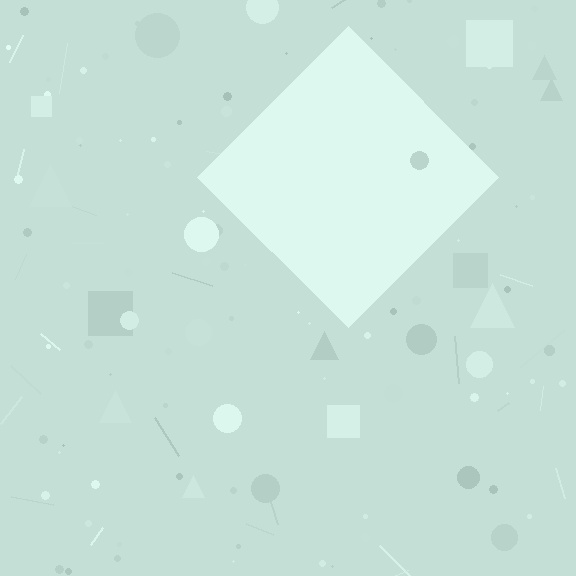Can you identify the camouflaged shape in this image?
The camouflaged shape is a diamond.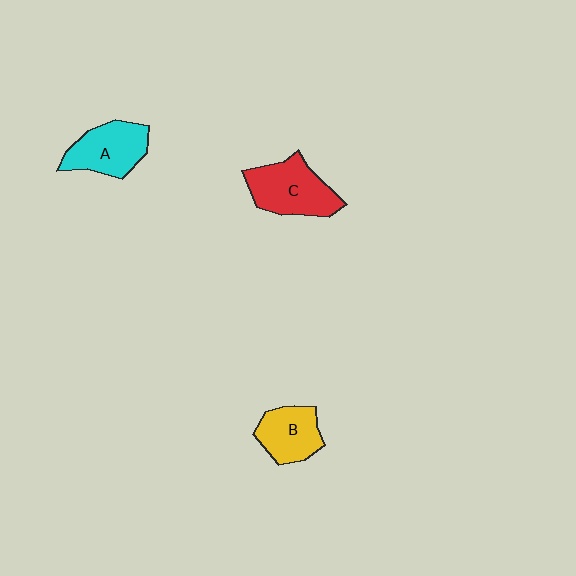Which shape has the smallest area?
Shape B (yellow).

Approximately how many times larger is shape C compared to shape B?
Approximately 1.3 times.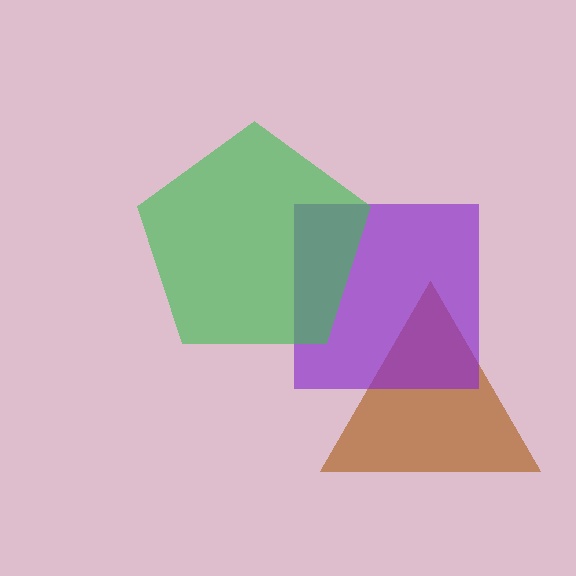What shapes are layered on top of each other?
The layered shapes are: a brown triangle, a purple square, a green pentagon.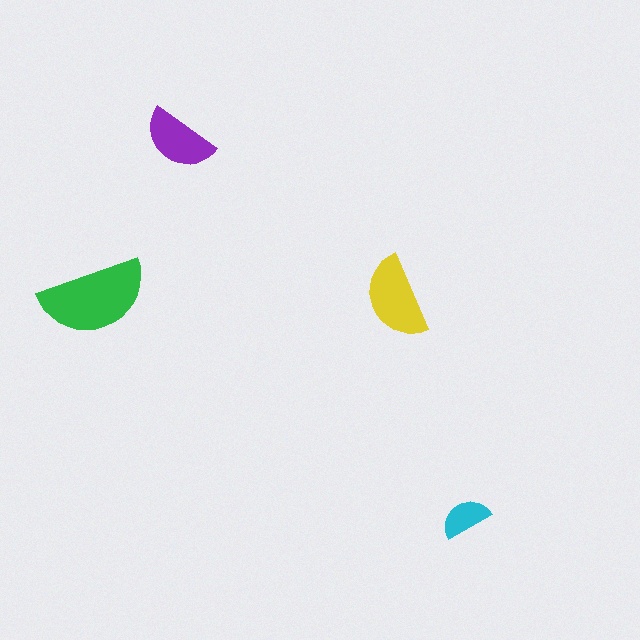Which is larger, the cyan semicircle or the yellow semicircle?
The yellow one.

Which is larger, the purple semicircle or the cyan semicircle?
The purple one.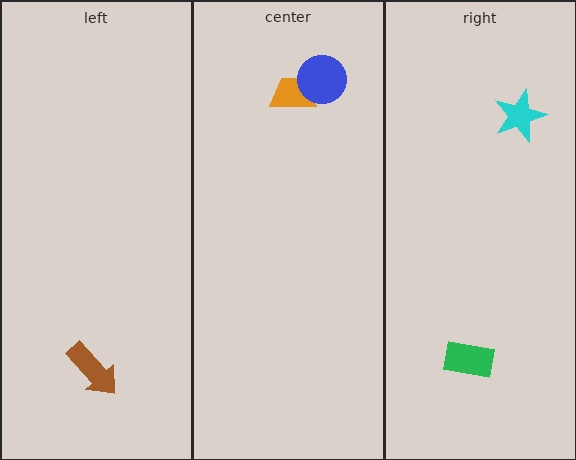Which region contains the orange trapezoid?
The center region.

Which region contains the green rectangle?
The right region.